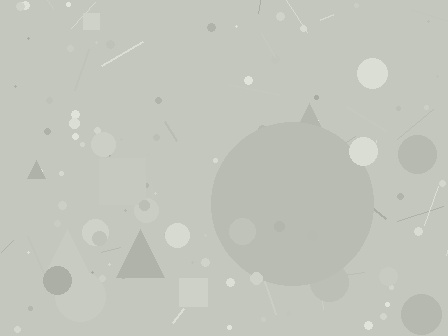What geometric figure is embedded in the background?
A circle is embedded in the background.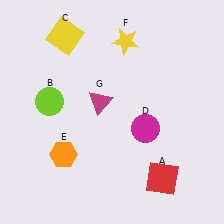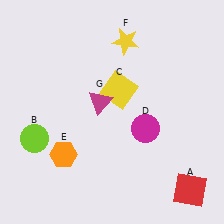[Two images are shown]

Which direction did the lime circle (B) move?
The lime circle (B) moved down.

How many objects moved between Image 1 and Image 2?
3 objects moved between the two images.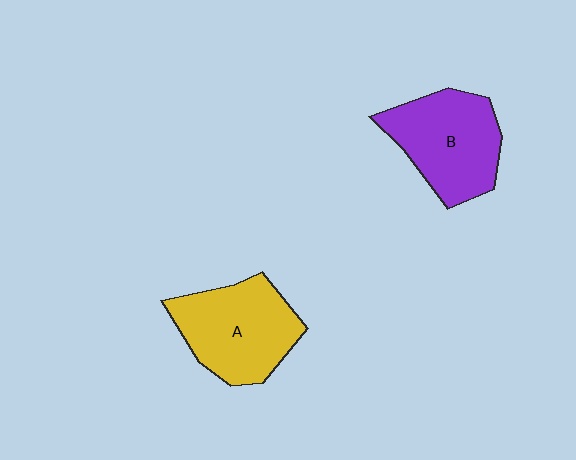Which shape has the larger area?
Shape A (yellow).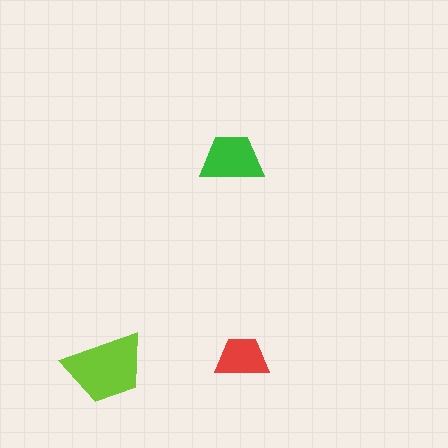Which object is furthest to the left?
The lime trapezoid is leftmost.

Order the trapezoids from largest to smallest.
the lime one, the green one, the red one.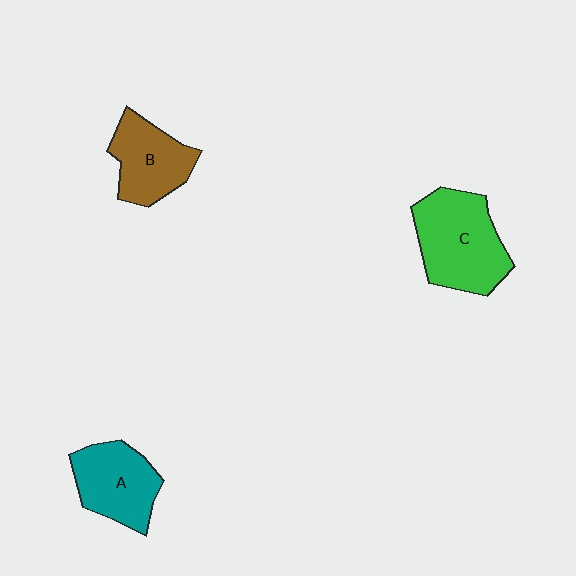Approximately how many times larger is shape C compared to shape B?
Approximately 1.4 times.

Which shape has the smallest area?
Shape B (brown).